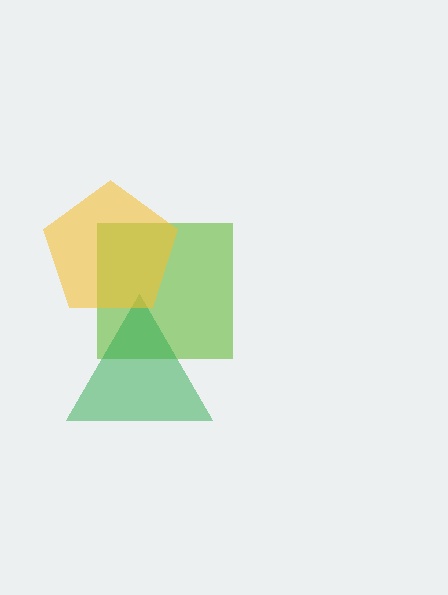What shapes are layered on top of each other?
The layered shapes are: a lime square, a green triangle, a yellow pentagon.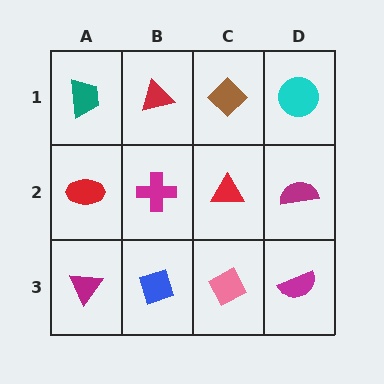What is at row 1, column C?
A brown diamond.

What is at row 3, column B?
A blue diamond.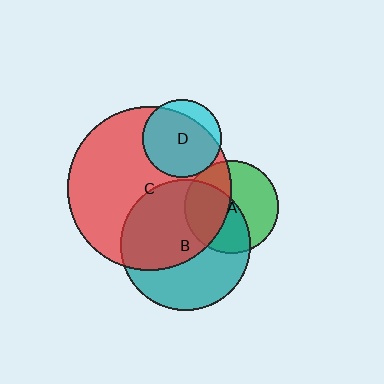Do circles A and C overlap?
Yes.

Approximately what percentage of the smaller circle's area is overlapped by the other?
Approximately 40%.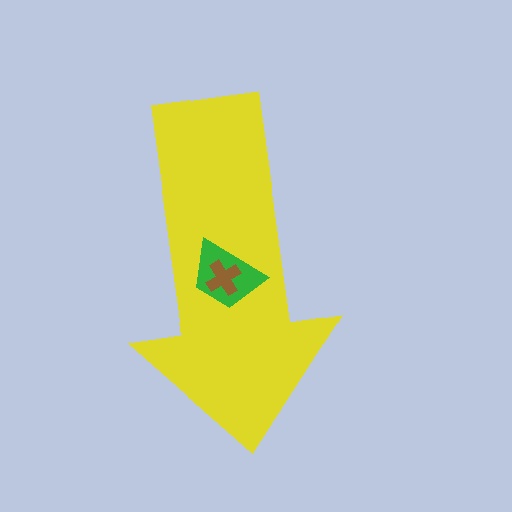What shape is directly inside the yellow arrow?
The green trapezoid.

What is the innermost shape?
The brown cross.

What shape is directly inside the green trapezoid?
The brown cross.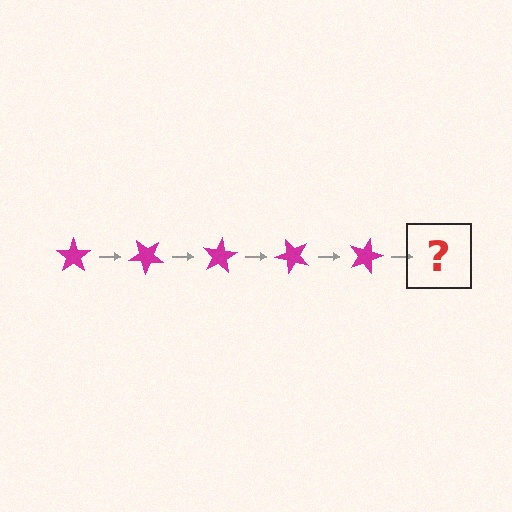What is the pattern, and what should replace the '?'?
The pattern is that the star rotates 40 degrees each step. The '?' should be a magenta star rotated 200 degrees.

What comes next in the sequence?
The next element should be a magenta star rotated 200 degrees.